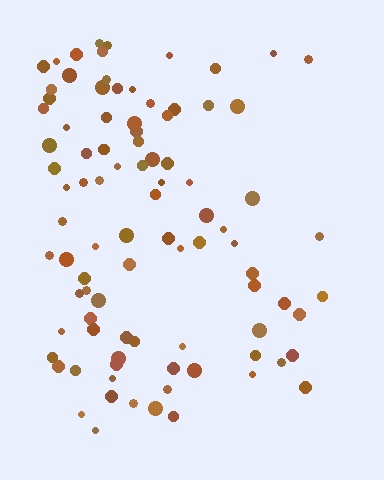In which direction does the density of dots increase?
From right to left, with the left side densest.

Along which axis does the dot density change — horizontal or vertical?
Horizontal.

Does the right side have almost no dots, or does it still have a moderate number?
Still a moderate number, just noticeably fewer than the left.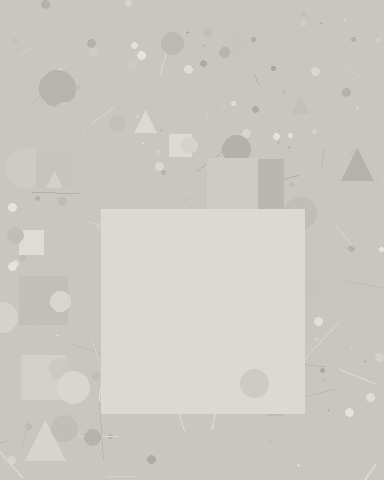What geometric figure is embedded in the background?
A square is embedded in the background.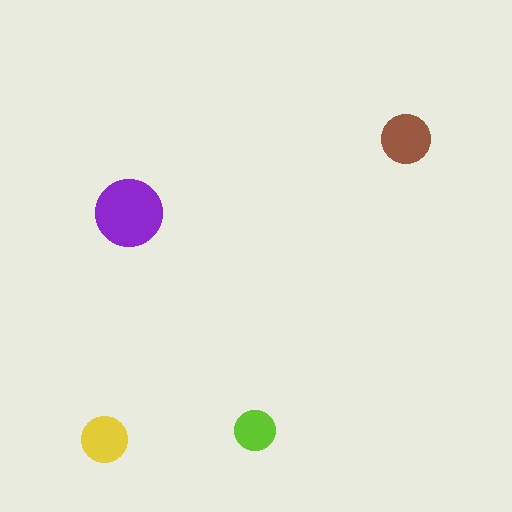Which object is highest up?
The brown circle is topmost.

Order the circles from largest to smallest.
the purple one, the brown one, the yellow one, the lime one.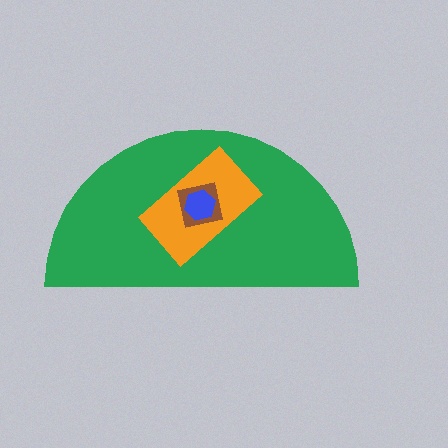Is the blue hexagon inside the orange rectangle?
Yes.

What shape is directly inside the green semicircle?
The orange rectangle.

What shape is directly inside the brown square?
The blue hexagon.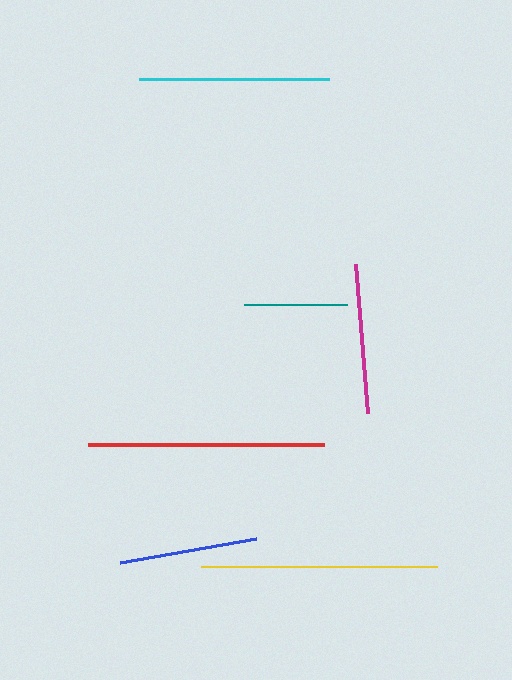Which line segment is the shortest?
The teal line is the shortest at approximately 103 pixels.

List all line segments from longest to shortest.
From longest to shortest: yellow, red, cyan, magenta, blue, teal.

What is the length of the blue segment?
The blue segment is approximately 138 pixels long.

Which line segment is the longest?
The yellow line is the longest at approximately 237 pixels.